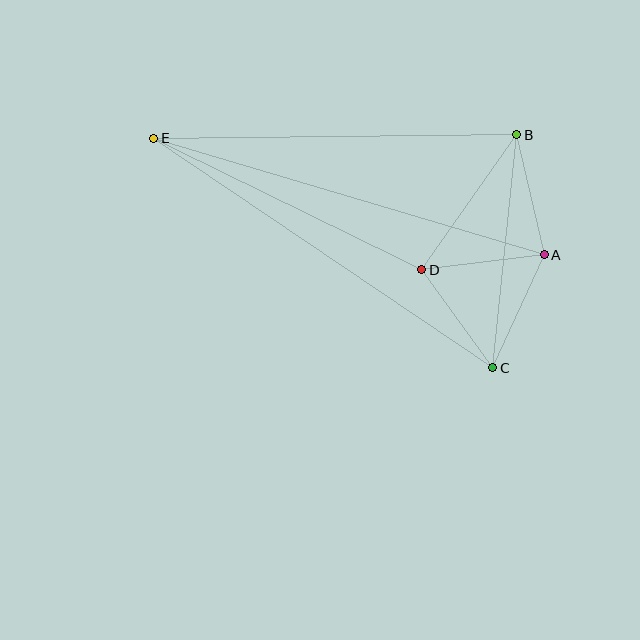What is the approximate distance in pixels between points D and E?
The distance between D and E is approximately 299 pixels.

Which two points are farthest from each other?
Points C and E are farthest from each other.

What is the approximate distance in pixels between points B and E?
The distance between B and E is approximately 363 pixels.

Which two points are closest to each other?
Points C and D are closest to each other.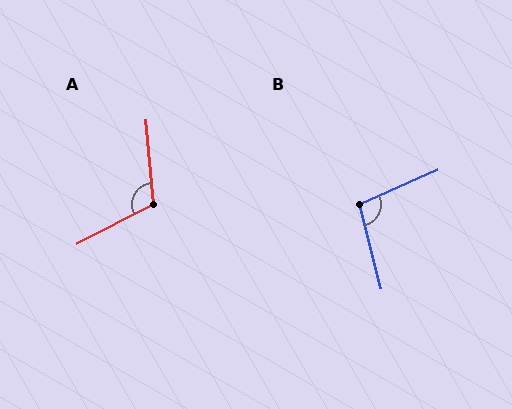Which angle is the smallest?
B, at approximately 100 degrees.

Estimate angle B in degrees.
Approximately 100 degrees.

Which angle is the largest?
A, at approximately 112 degrees.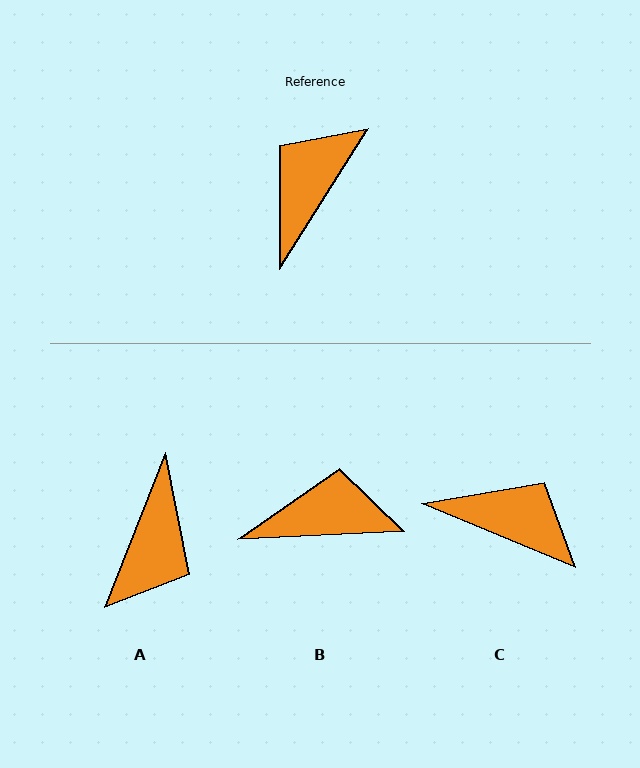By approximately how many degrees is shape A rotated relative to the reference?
Approximately 169 degrees clockwise.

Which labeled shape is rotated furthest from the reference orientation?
A, about 169 degrees away.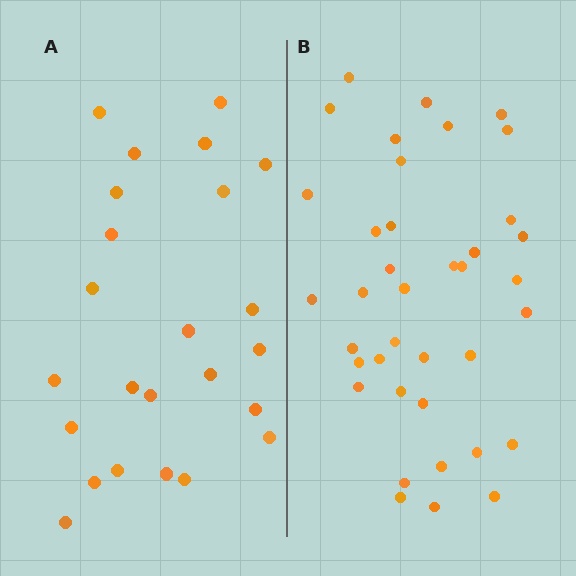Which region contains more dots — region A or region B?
Region B (the right region) has more dots.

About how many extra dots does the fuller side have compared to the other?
Region B has approximately 15 more dots than region A.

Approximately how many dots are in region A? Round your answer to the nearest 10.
About 20 dots. (The exact count is 24, which rounds to 20.)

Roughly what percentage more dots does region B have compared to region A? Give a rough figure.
About 60% more.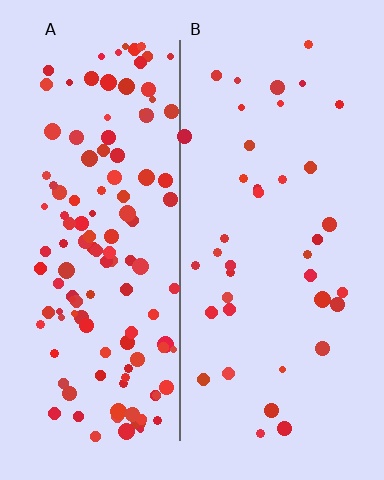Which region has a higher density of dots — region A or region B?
A (the left).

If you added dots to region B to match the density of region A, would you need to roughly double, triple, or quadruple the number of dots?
Approximately triple.